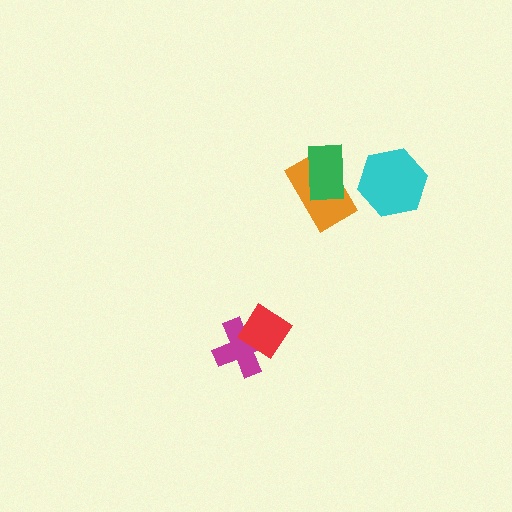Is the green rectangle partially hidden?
No, no other shape covers it.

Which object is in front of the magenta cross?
The red diamond is in front of the magenta cross.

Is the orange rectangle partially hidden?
Yes, it is partially covered by another shape.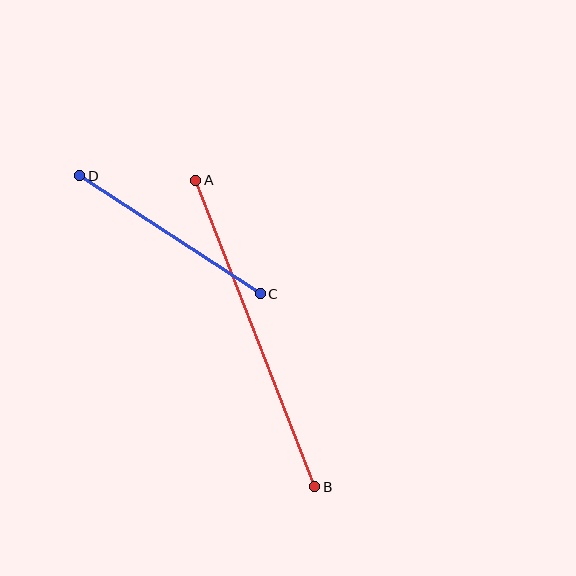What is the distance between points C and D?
The distance is approximately 216 pixels.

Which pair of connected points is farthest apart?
Points A and B are farthest apart.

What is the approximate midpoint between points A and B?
The midpoint is at approximately (255, 334) pixels.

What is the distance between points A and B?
The distance is approximately 329 pixels.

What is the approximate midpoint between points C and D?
The midpoint is at approximately (170, 235) pixels.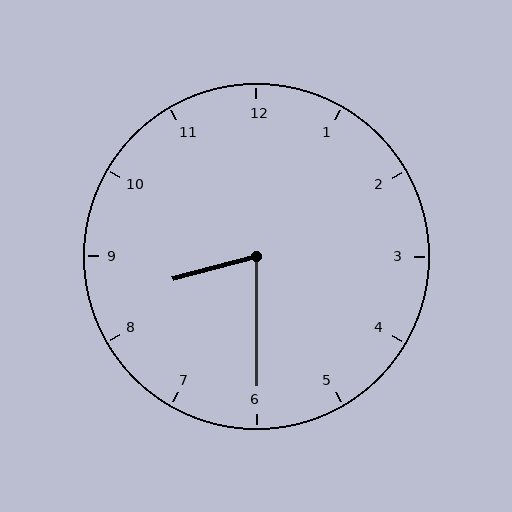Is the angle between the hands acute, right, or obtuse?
It is acute.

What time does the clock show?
8:30.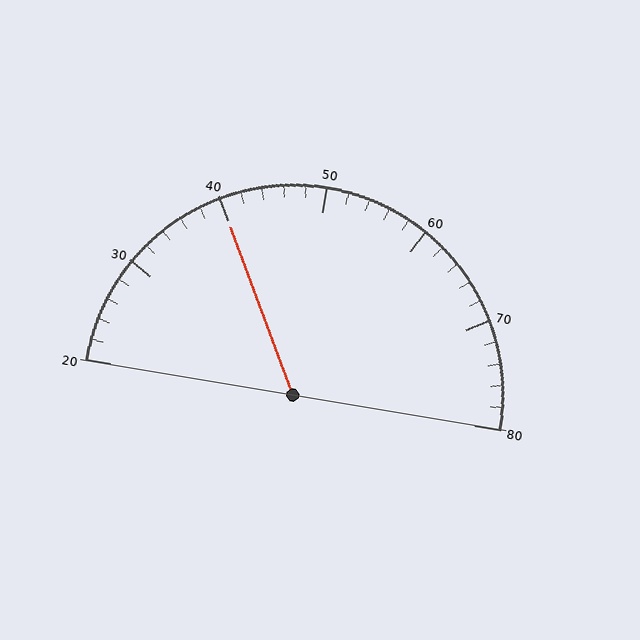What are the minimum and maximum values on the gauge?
The gauge ranges from 20 to 80.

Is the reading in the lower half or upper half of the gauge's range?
The reading is in the lower half of the range (20 to 80).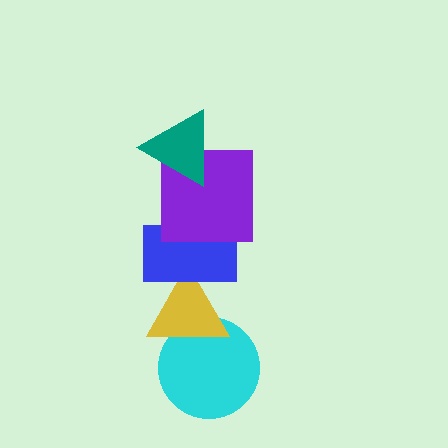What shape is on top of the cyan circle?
The yellow triangle is on top of the cyan circle.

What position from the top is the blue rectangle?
The blue rectangle is 3rd from the top.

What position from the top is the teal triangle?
The teal triangle is 1st from the top.